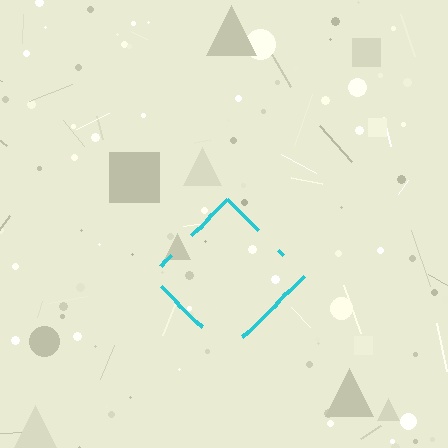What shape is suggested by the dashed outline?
The dashed outline suggests a diamond.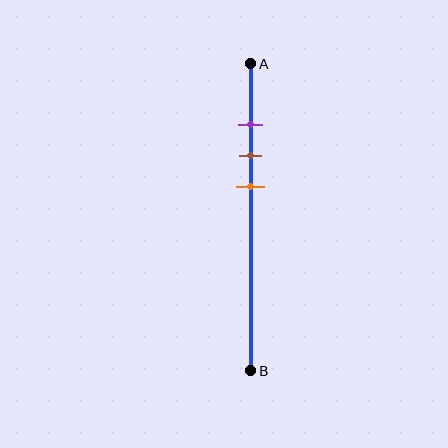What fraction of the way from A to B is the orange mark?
The orange mark is approximately 40% (0.4) of the way from A to B.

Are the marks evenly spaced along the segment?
Yes, the marks are approximately evenly spaced.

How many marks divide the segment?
There are 3 marks dividing the segment.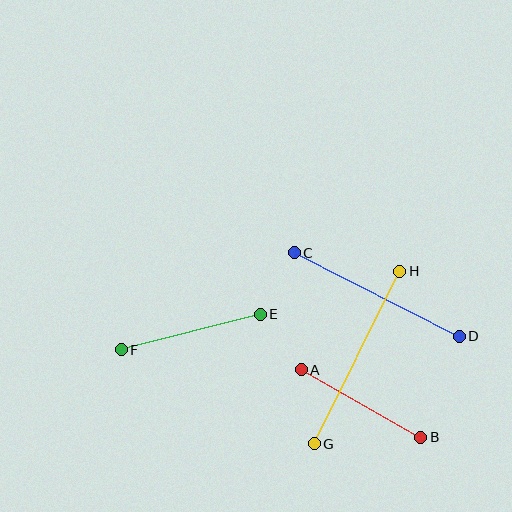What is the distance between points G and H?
The distance is approximately 193 pixels.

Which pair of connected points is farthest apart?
Points G and H are farthest apart.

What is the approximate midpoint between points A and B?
The midpoint is at approximately (361, 404) pixels.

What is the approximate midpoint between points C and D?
The midpoint is at approximately (377, 295) pixels.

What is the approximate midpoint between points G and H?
The midpoint is at approximately (357, 358) pixels.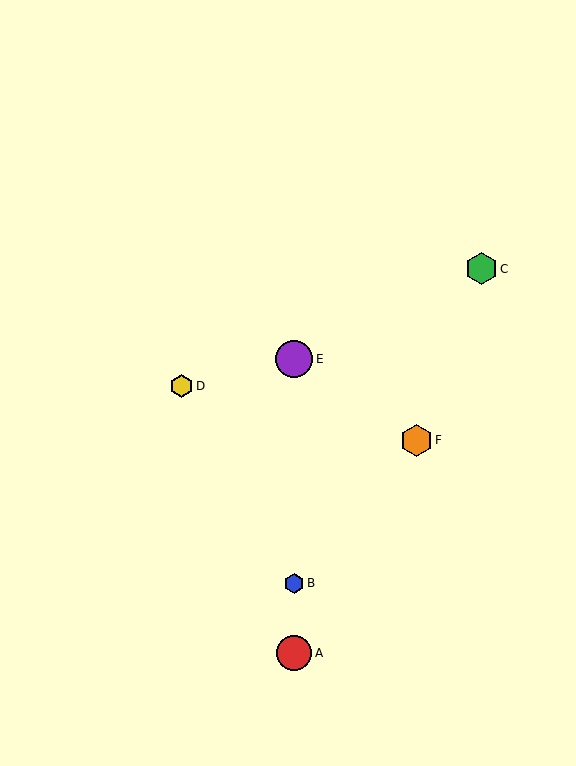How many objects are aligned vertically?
3 objects (A, B, E) are aligned vertically.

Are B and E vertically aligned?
Yes, both are at x≈294.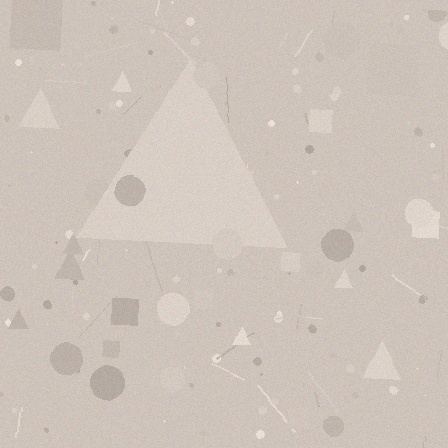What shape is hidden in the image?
A triangle is hidden in the image.